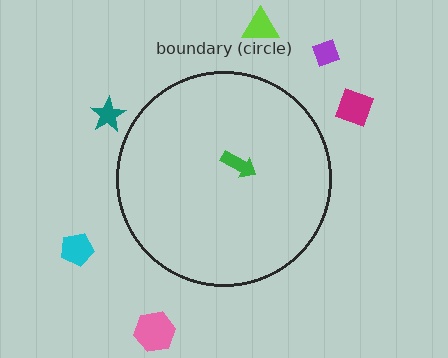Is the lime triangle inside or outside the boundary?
Outside.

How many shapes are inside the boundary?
1 inside, 6 outside.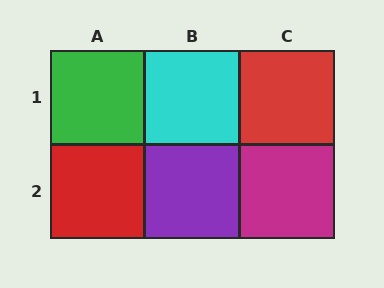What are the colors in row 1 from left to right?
Green, cyan, red.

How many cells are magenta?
1 cell is magenta.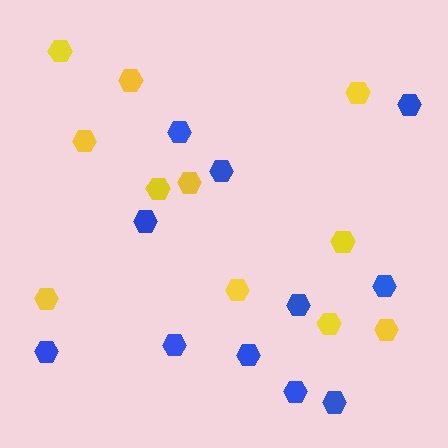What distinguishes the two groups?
There are 2 groups: one group of blue hexagons (11) and one group of yellow hexagons (11).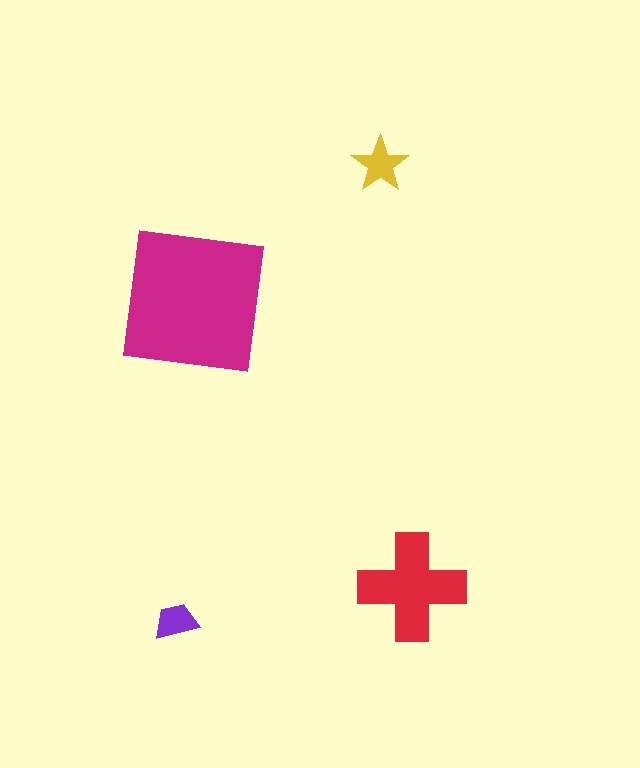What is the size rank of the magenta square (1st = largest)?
1st.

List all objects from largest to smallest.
The magenta square, the red cross, the yellow star, the purple trapezoid.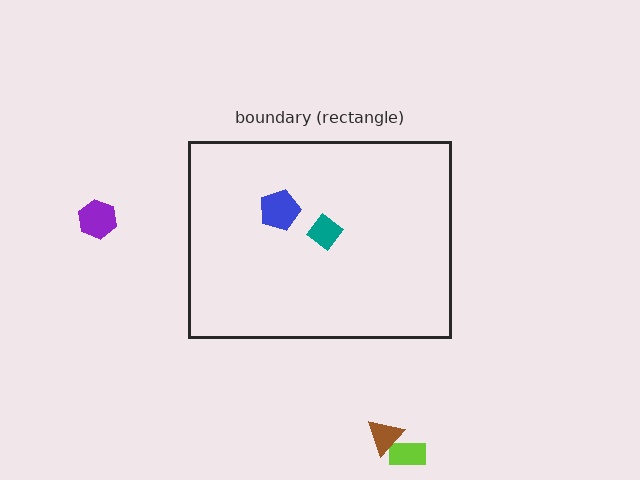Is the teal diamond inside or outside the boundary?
Inside.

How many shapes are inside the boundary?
2 inside, 3 outside.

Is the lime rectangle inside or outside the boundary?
Outside.